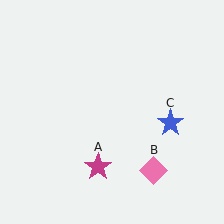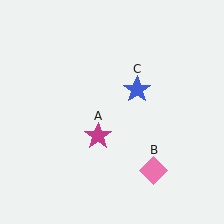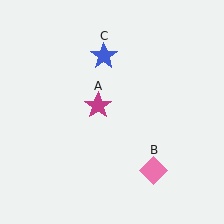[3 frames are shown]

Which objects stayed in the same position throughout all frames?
Pink diamond (object B) remained stationary.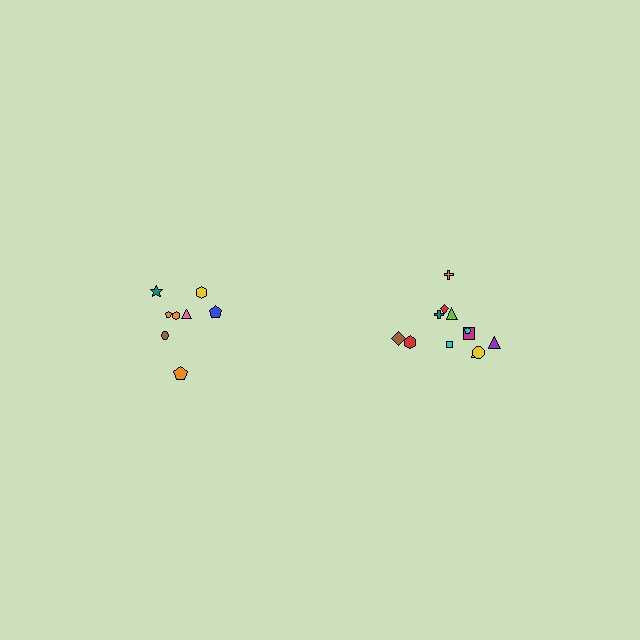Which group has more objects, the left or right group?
The right group.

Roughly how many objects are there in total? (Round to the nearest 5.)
Roughly 20 objects in total.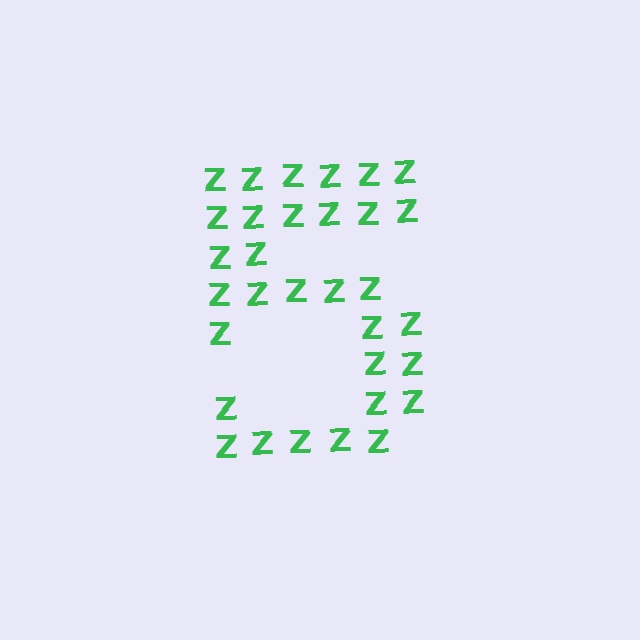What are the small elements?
The small elements are letter Z's.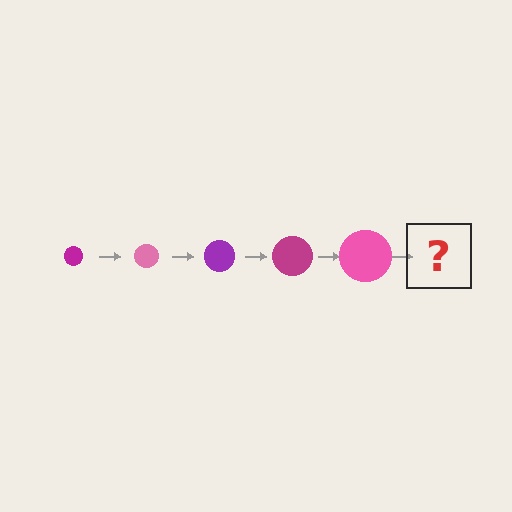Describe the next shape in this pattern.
It should be a purple circle, larger than the previous one.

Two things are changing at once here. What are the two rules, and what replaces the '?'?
The two rules are that the circle grows larger each step and the color cycles through magenta, pink, and purple. The '?' should be a purple circle, larger than the previous one.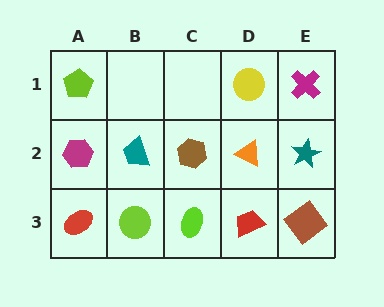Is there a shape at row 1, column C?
No, that cell is empty.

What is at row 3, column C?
A lime ellipse.